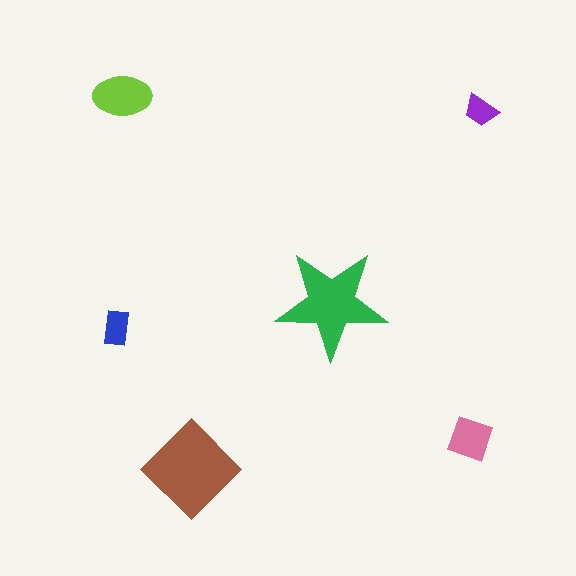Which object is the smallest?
The purple trapezoid.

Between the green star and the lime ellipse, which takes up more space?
The green star.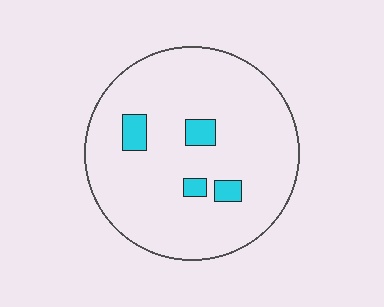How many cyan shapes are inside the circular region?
4.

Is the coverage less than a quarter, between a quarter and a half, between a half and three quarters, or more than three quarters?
Less than a quarter.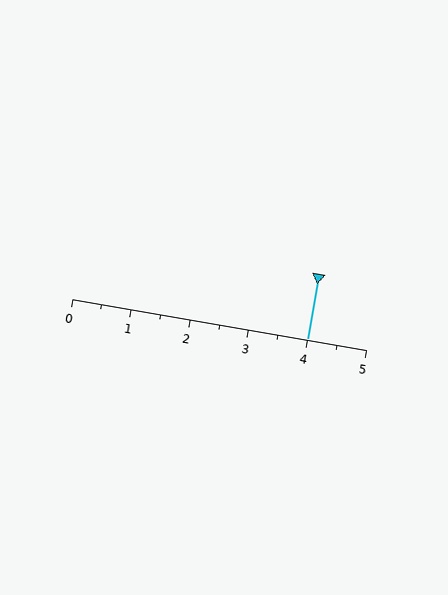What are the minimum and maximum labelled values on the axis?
The axis runs from 0 to 5.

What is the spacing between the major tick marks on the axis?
The major ticks are spaced 1 apart.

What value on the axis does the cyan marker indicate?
The marker indicates approximately 4.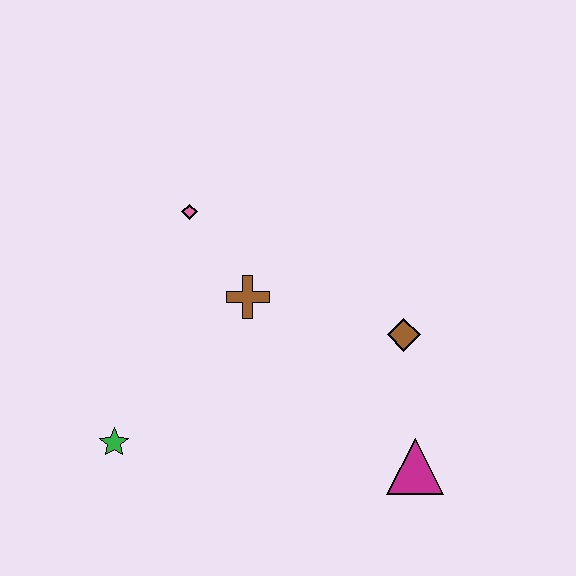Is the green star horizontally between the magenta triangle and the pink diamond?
No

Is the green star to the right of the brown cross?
No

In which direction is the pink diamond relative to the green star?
The pink diamond is above the green star.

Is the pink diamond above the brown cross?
Yes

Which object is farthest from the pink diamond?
The magenta triangle is farthest from the pink diamond.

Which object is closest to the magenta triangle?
The brown diamond is closest to the magenta triangle.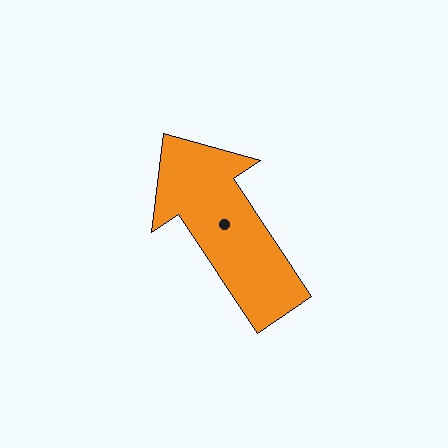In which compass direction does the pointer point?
Northwest.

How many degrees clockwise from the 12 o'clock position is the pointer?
Approximately 326 degrees.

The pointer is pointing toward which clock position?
Roughly 11 o'clock.